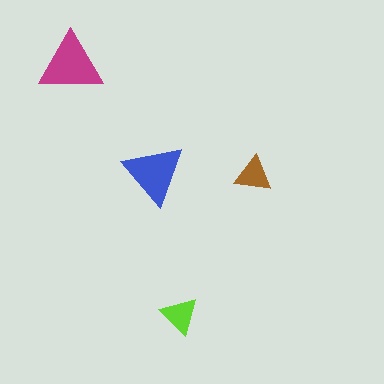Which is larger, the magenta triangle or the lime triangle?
The magenta one.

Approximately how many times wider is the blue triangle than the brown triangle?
About 1.5 times wider.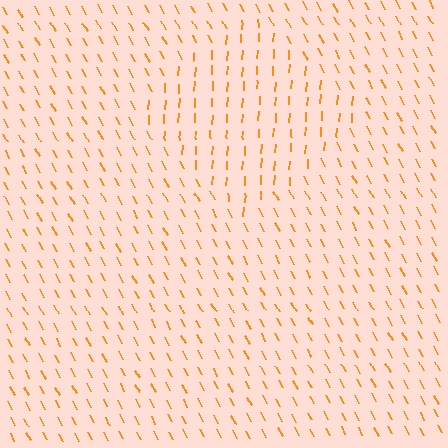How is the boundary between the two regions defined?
The boundary is defined purely by a change in line orientation (approximately 32 degrees difference). All lines are the same color and thickness.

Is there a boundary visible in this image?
Yes, there is a texture boundary formed by a change in line orientation.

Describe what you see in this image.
The image is filled with small orange line segments. A diamond region in the image has lines oriented differently from the surrounding lines, creating a visible texture boundary.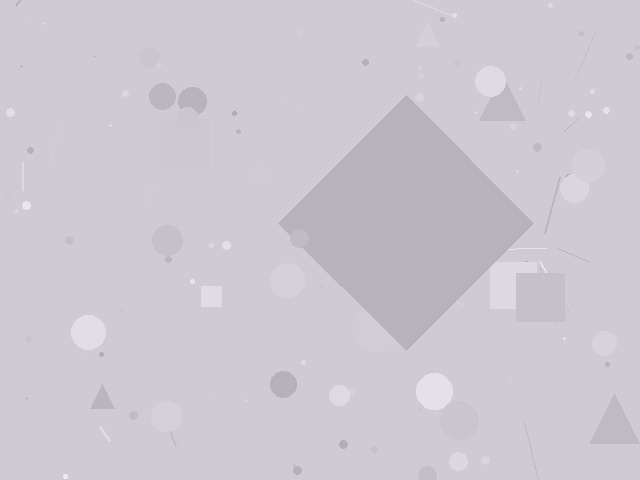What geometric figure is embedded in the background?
A diamond is embedded in the background.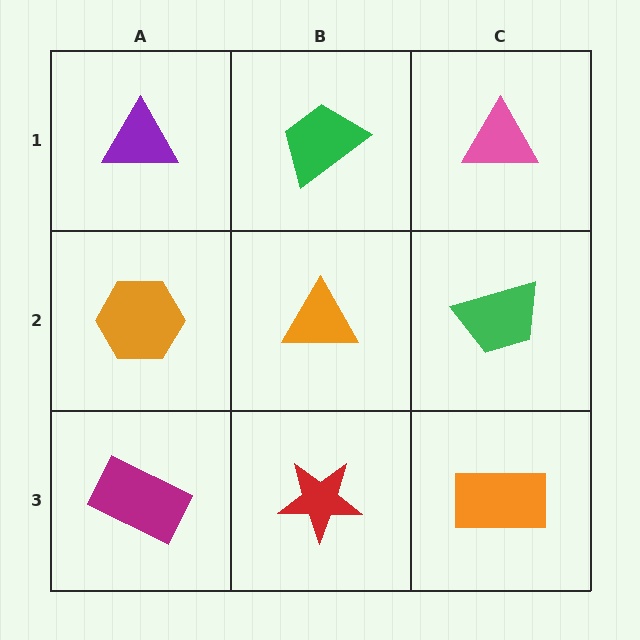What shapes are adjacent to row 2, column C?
A pink triangle (row 1, column C), an orange rectangle (row 3, column C), an orange triangle (row 2, column B).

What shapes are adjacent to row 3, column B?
An orange triangle (row 2, column B), a magenta rectangle (row 3, column A), an orange rectangle (row 3, column C).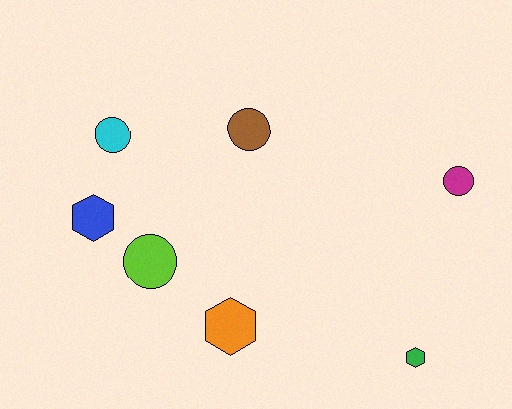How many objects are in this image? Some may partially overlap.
There are 7 objects.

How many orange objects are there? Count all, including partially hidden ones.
There is 1 orange object.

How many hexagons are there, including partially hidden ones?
There are 3 hexagons.